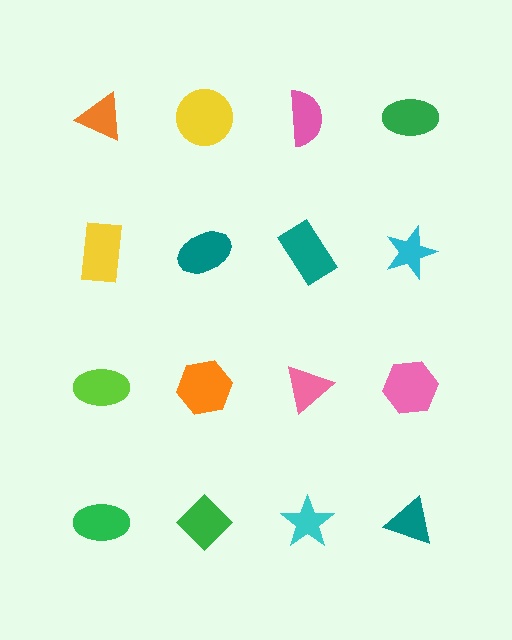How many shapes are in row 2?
4 shapes.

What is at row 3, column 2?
An orange hexagon.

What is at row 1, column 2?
A yellow circle.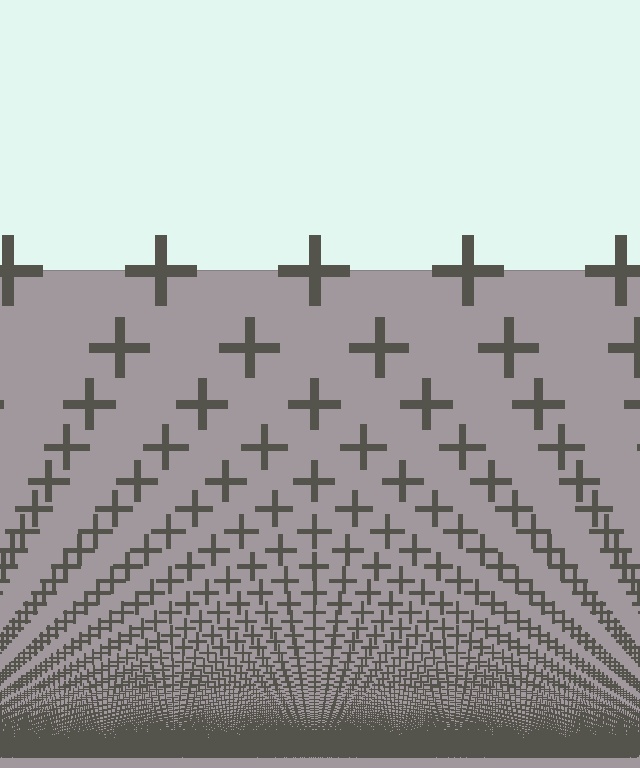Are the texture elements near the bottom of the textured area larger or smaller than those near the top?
Smaller. The gradient is inverted — elements near the bottom are smaller and denser.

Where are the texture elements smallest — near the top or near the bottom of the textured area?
Near the bottom.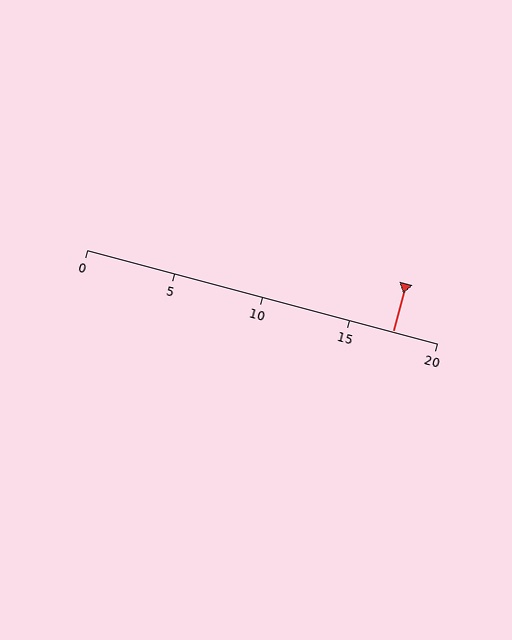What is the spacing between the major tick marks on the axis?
The major ticks are spaced 5 apart.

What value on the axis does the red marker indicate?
The marker indicates approximately 17.5.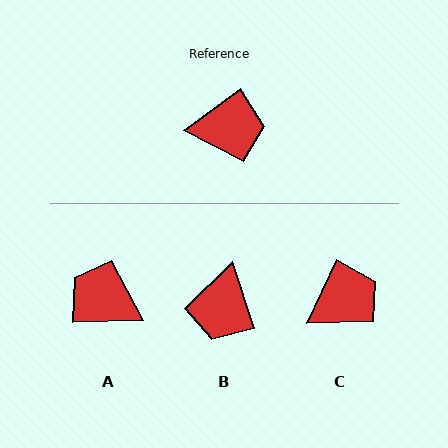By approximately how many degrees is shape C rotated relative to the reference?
Approximately 29 degrees counter-clockwise.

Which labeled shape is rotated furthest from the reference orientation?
A, about 146 degrees away.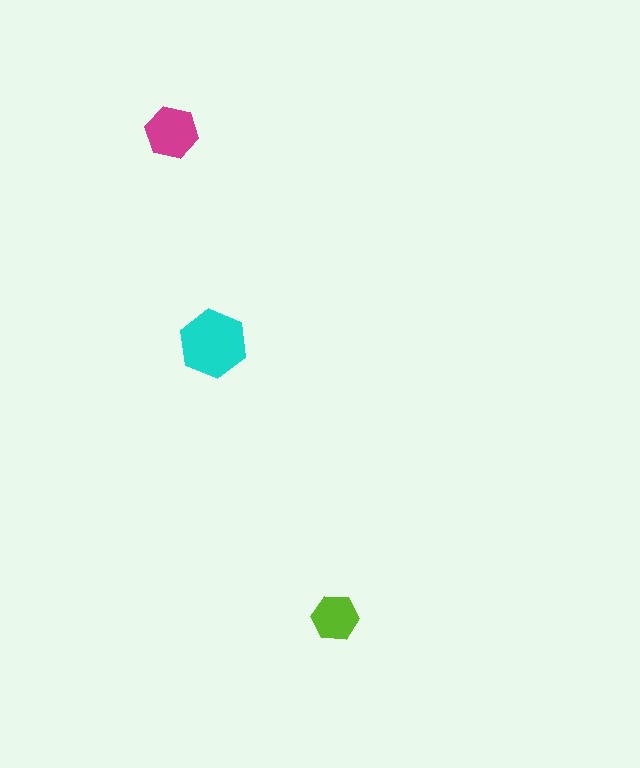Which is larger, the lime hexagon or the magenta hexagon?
The magenta one.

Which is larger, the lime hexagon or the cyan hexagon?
The cyan one.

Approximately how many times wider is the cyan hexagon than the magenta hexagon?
About 1.5 times wider.